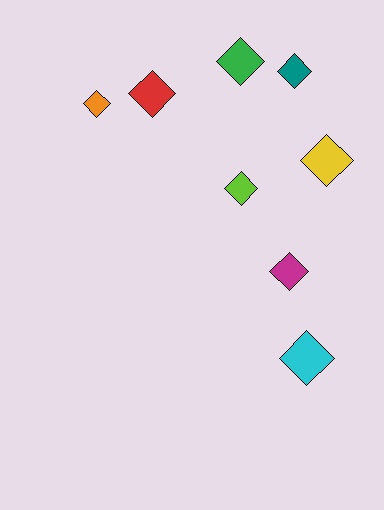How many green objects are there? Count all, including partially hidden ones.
There is 1 green object.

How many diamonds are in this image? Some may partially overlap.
There are 8 diamonds.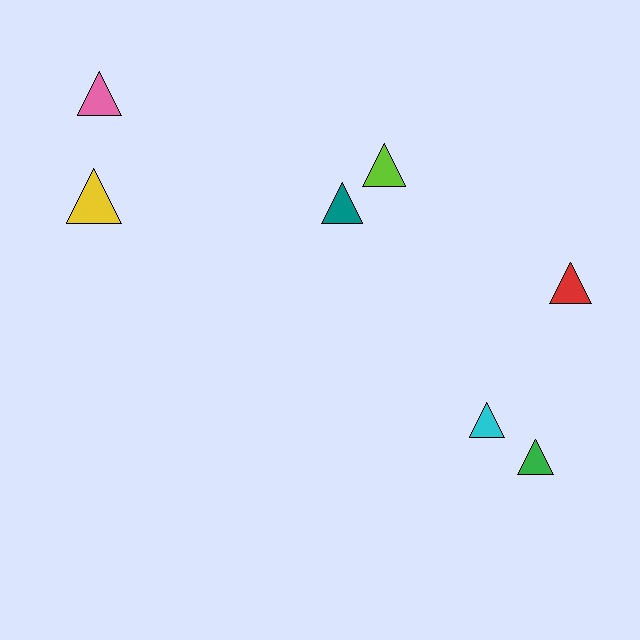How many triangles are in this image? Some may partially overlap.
There are 7 triangles.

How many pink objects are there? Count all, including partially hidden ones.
There is 1 pink object.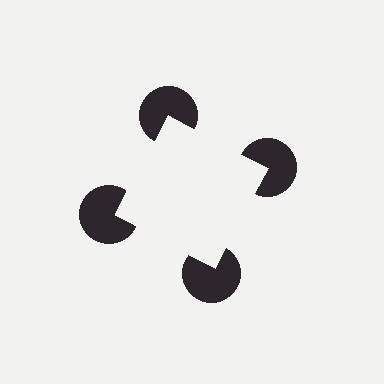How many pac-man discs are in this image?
There are 4 — one at each vertex of the illusory square.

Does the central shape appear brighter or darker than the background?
It typically appears slightly brighter than the background, even though no actual brightness change is drawn.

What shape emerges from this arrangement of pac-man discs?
An illusory square — its edges are inferred from the aligned wedge cuts in the pac-man discs, not physically drawn.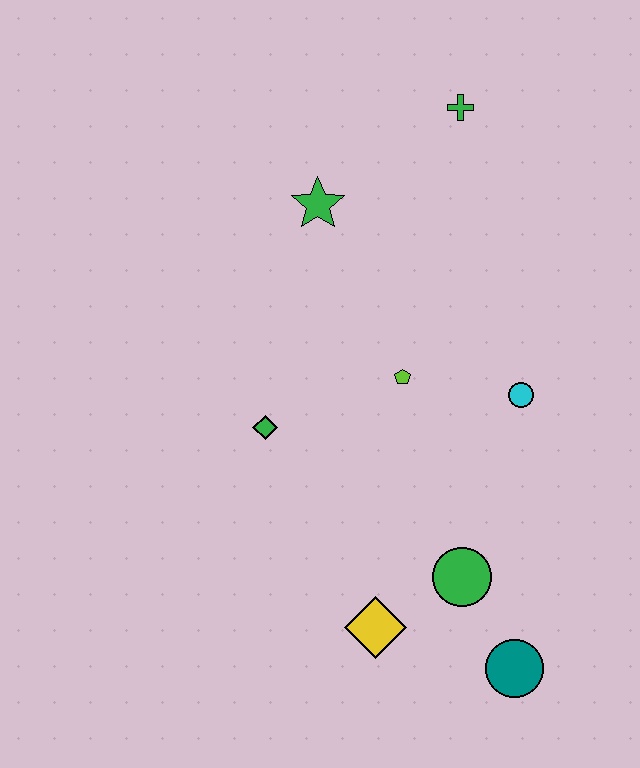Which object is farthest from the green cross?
The teal circle is farthest from the green cross.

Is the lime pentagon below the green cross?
Yes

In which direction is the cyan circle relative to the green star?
The cyan circle is to the right of the green star.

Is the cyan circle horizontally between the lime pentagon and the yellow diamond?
No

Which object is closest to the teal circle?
The green circle is closest to the teal circle.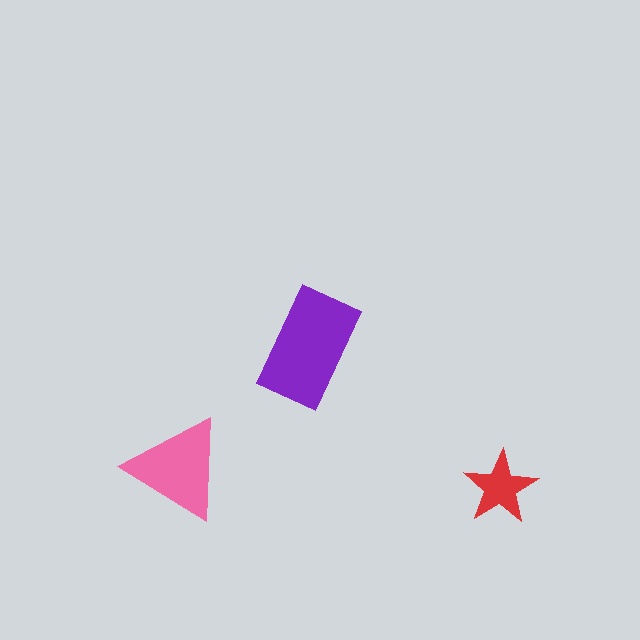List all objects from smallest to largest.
The red star, the pink triangle, the purple rectangle.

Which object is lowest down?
The red star is bottommost.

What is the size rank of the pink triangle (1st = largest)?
2nd.